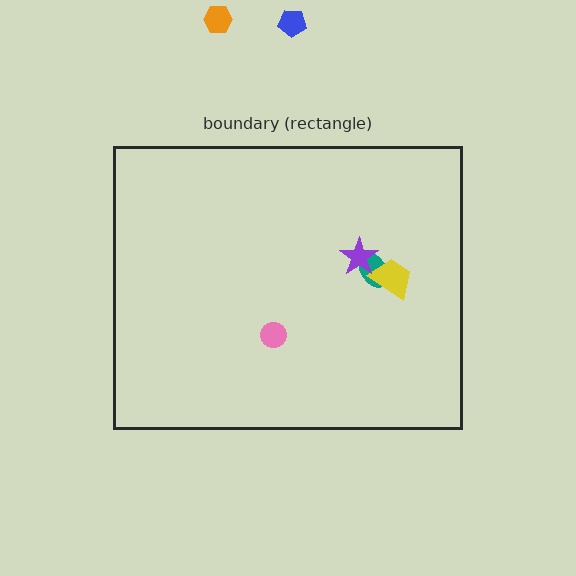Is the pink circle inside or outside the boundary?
Inside.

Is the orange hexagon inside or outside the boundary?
Outside.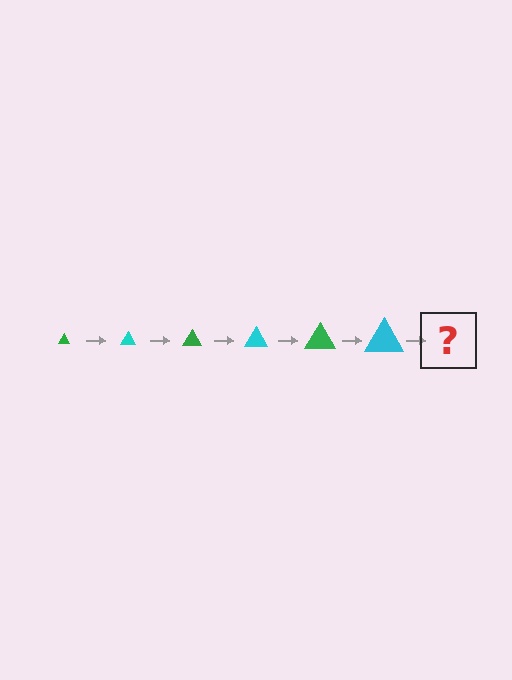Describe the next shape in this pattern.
It should be a green triangle, larger than the previous one.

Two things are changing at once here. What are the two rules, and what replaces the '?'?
The two rules are that the triangle grows larger each step and the color cycles through green and cyan. The '?' should be a green triangle, larger than the previous one.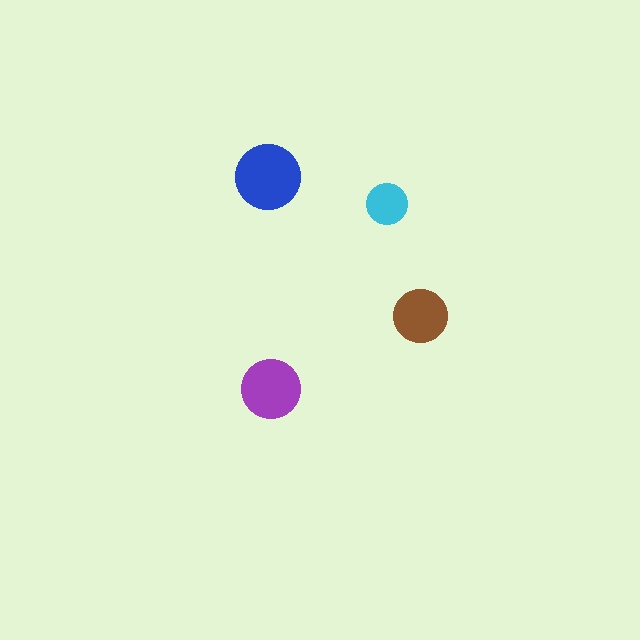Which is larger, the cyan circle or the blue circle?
The blue one.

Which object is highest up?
The blue circle is topmost.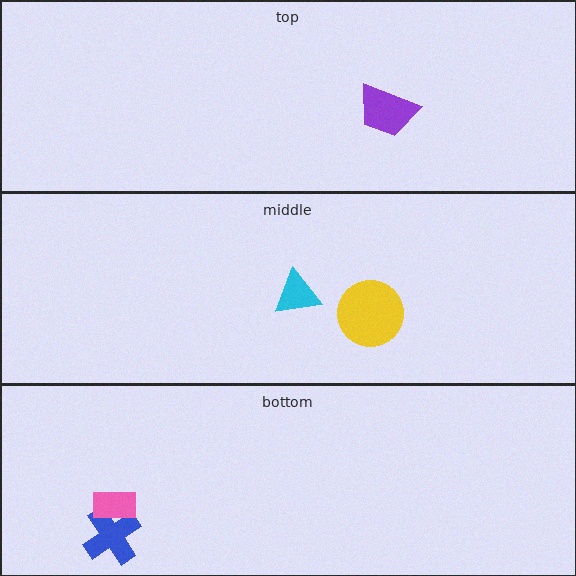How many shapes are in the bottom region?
2.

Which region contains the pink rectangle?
The bottom region.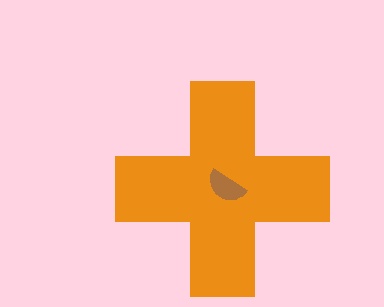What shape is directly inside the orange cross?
The brown semicircle.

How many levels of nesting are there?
2.